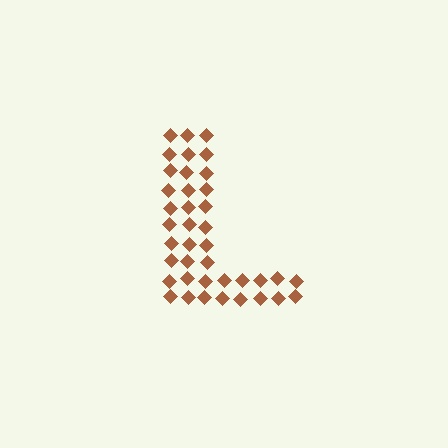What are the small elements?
The small elements are diamonds.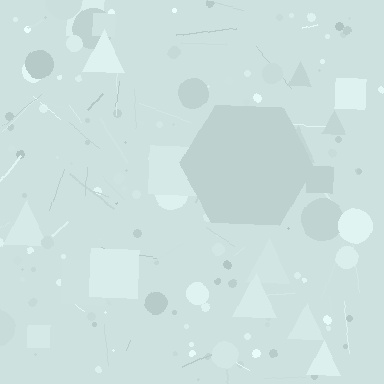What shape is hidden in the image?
A hexagon is hidden in the image.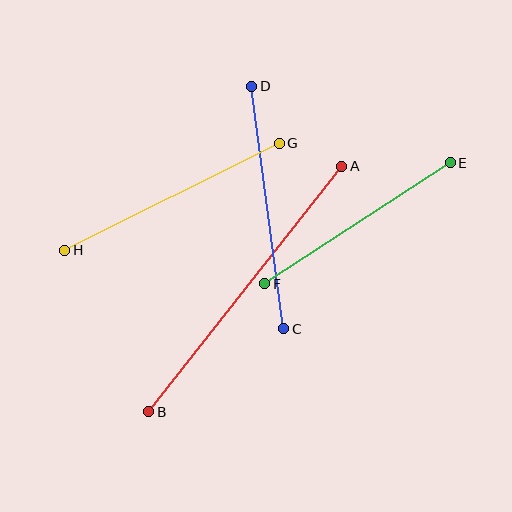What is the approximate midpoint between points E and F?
The midpoint is at approximately (358, 223) pixels.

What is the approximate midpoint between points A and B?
The midpoint is at approximately (245, 289) pixels.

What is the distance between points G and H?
The distance is approximately 239 pixels.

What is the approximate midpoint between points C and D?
The midpoint is at approximately (268, 207) pixels.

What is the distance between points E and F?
The distance is approximately 221 pixels.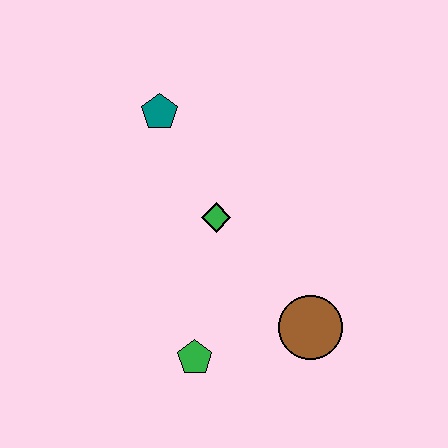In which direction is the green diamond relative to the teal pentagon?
The green diamond is below the teal pentagon.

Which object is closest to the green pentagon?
The brown circle is closest to the green pentagon.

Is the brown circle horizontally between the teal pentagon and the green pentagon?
No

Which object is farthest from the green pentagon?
The teal pentagon is farthest from the green pentagon.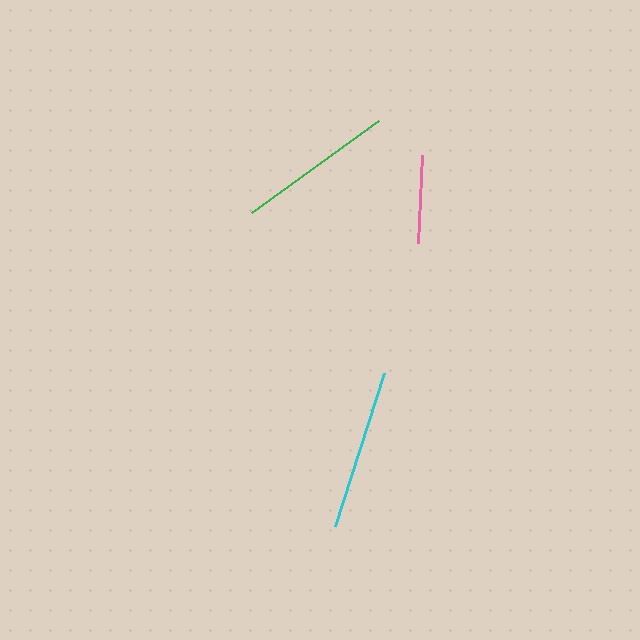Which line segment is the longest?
The cyan line is the longest at approximately 161 pixels.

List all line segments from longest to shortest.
From longest to shortest: cyan, green, pink.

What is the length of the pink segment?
The pink segment is approximately 88 pixels long.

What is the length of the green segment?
The green segment is approximately 157 pixels long.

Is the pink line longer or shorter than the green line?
The green line is longer than the pink line.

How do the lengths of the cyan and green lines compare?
The cyan and green lines are approximately the same length.